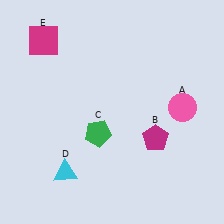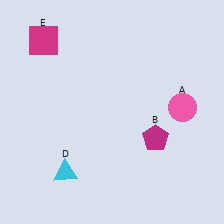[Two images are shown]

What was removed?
The green pentagon (C) was removed in Image 2.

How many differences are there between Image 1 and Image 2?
There is 1 difference between the two images.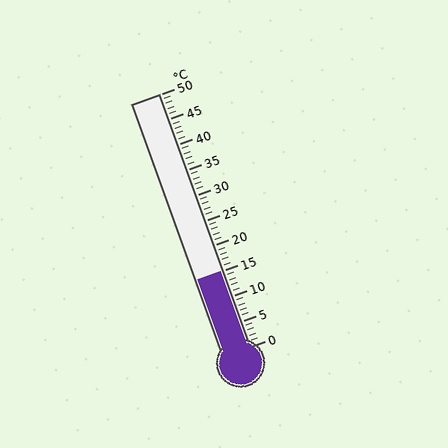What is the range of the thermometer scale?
The thermometer scale ranges from 0°C to 50°C.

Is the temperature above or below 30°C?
The temperature is below 30°C.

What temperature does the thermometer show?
The thermometer shows approximately 15°C.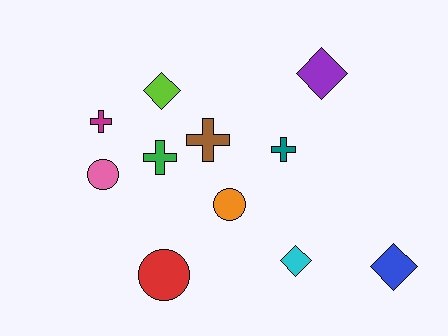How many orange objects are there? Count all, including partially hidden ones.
There is 1 orange object.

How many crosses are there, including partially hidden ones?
There are 4 crosses.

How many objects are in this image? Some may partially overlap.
There are 11 objects.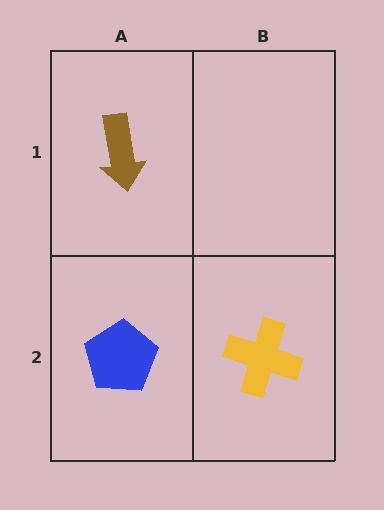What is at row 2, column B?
A yellow cross.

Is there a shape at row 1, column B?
No, that cell is empty.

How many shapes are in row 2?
2 shapes.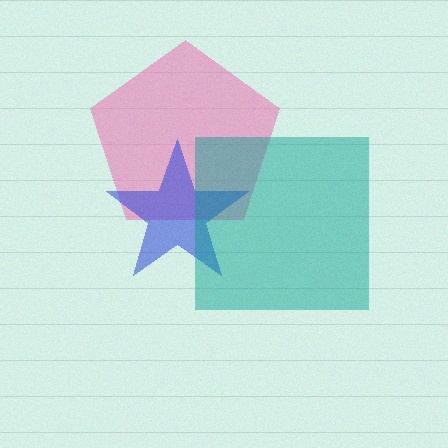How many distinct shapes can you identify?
There are 3 distinct shapes: a pink pentagon, a blue star, a teal square.